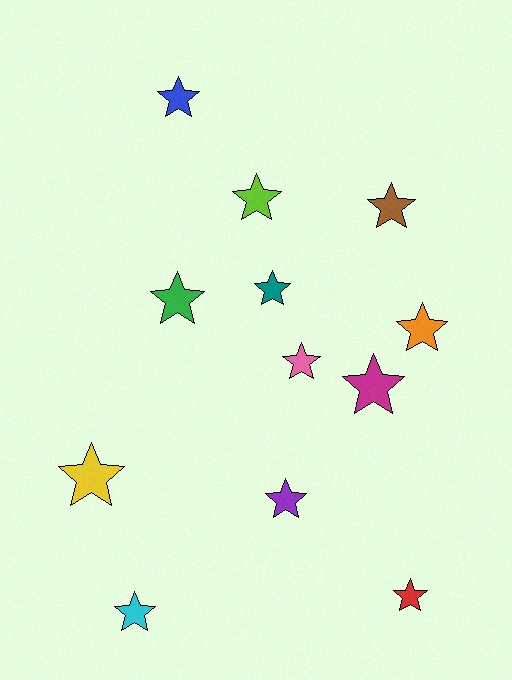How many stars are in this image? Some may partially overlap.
There are 12 stars.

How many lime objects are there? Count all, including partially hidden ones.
There is 1 lime object.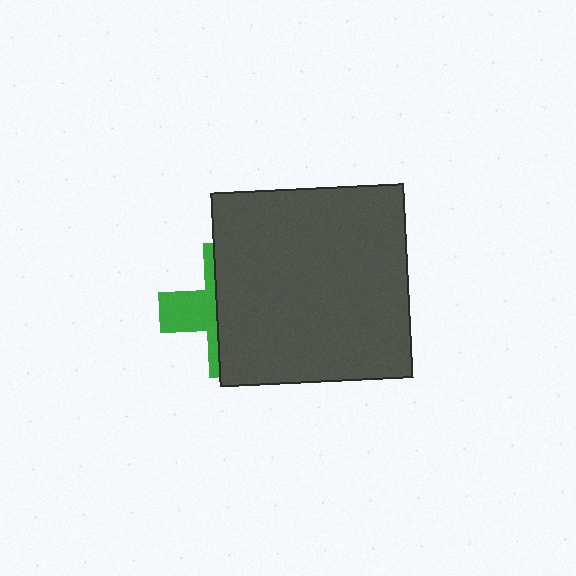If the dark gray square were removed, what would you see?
You would see the complete green cross.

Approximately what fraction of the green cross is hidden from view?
Roughly 64% of the green cross is hidden behind the dark gray square.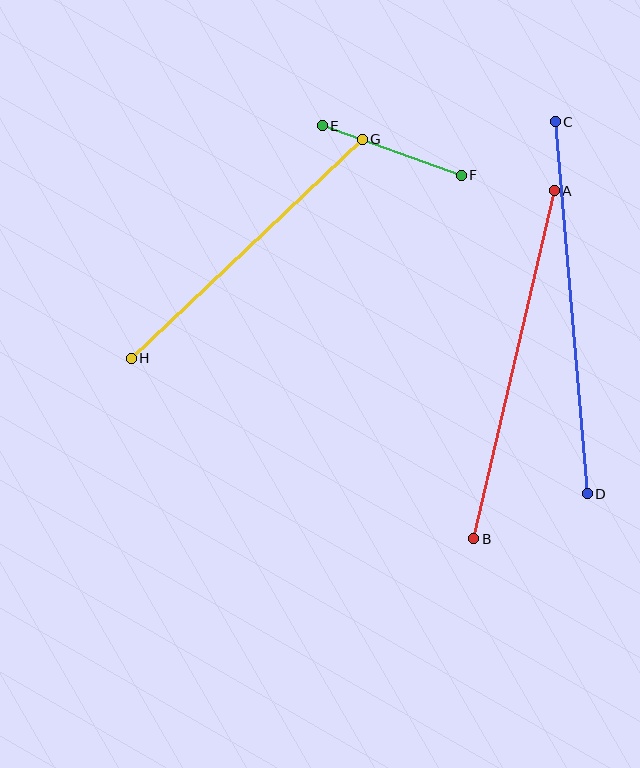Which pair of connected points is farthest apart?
Points C and D are farthest apart.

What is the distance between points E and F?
The distance is approximately 148 pixels.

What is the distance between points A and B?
The distance is approximately 357 pixels.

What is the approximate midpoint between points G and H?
The midpoint is at approximately (247, 249) pixels.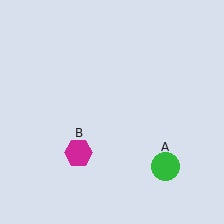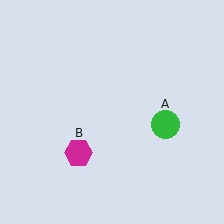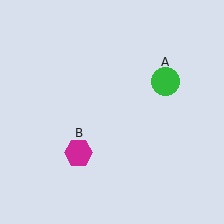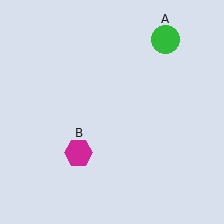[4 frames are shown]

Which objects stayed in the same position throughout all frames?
Magenta hexagon (object B) remained stationary.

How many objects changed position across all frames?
1 object changed position: green circle (object A).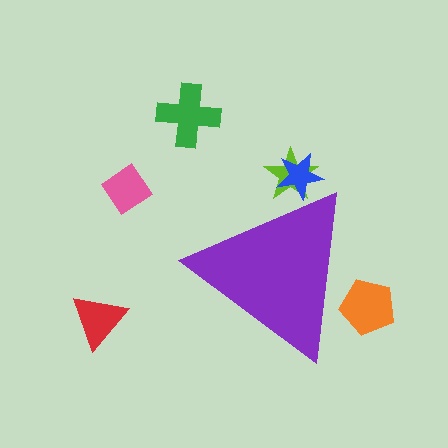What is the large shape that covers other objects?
A purple triangle.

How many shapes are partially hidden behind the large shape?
3 shapes are partially hidden.